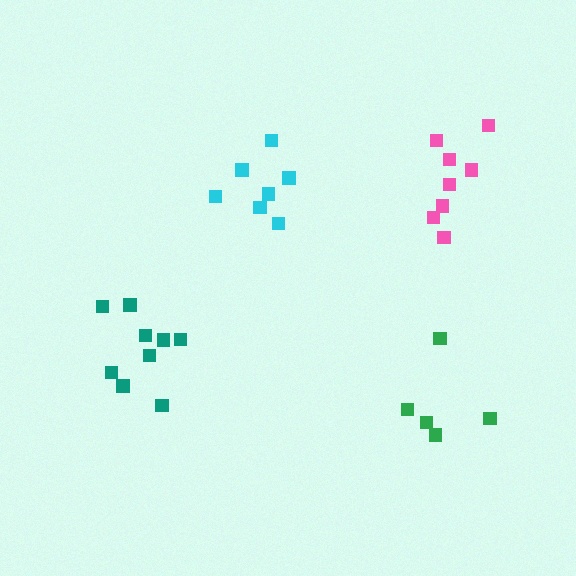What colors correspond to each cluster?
The clusters are colored: pink, cyan, teal, green.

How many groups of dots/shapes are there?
There are 4 groups.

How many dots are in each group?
Group 1: 8 dots, Group 2: 7 dots, Group 3: 9 dots, Group 4: 5 dots (29 total).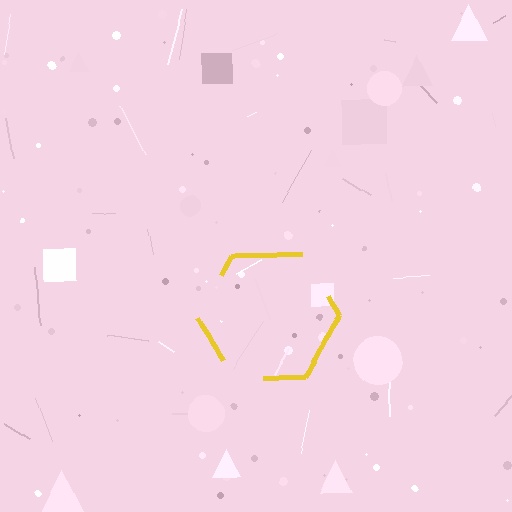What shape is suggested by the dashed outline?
The dashed outline suggests a hexagon.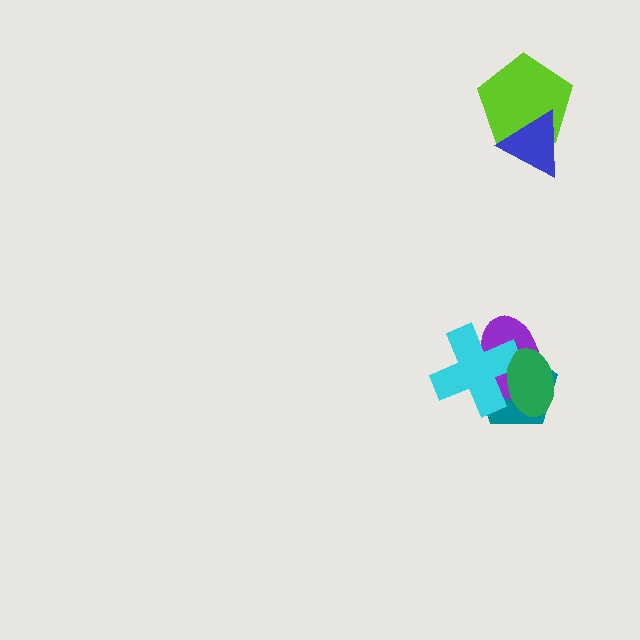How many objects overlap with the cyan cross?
3 objects overlap with the cyan cross.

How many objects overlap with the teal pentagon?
3 objects overlap with the teal pentagon.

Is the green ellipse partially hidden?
No, no other shape covers it.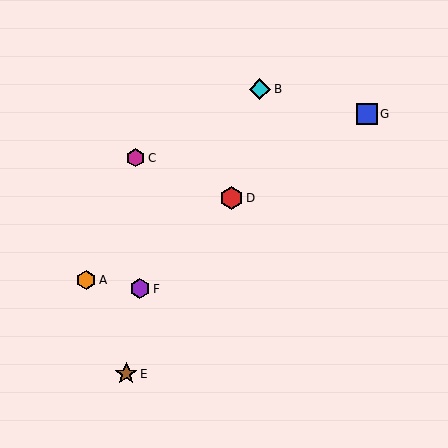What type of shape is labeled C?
Shape C is a magenta hexagon.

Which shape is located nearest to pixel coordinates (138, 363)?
The brown star (labeled E) at (126, 374) is nearest to that location.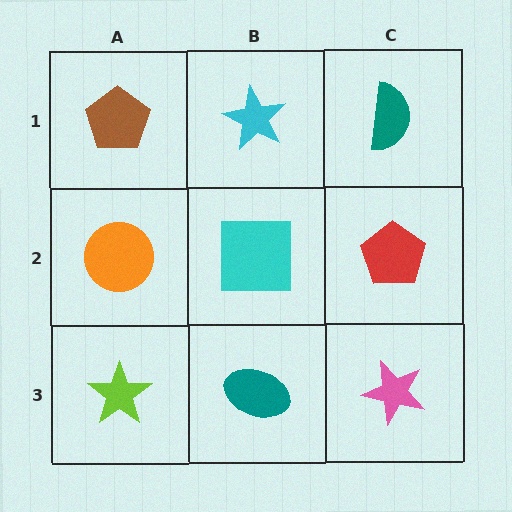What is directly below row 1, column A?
An orange circle.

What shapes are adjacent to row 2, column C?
A teal semicircle (row 1, column C), a pink star (row 3, column C), a cyan square (row 2, column B).